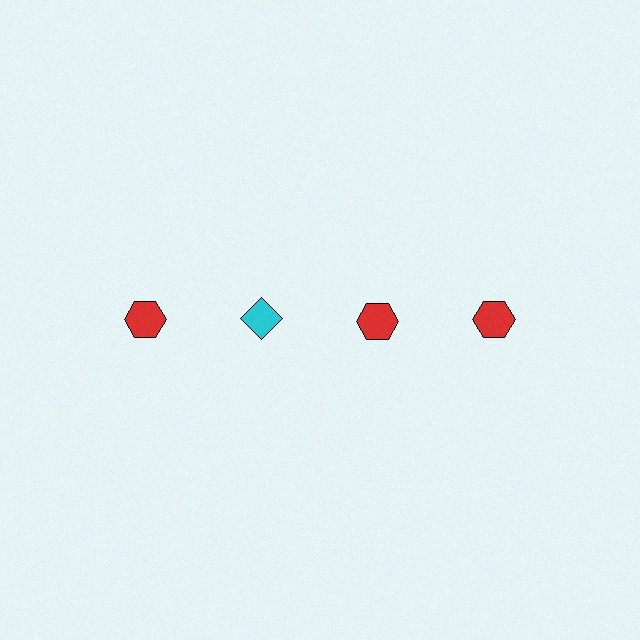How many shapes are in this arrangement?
There are 4 shapes arranged in a grid pattern.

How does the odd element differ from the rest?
It differs in both color (cyan instead of red) and shape (diamond instead of hexagon).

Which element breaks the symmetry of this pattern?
The cyan diamond in the top row, second from left column breaks the symmetry. All other shapes are red hexagons.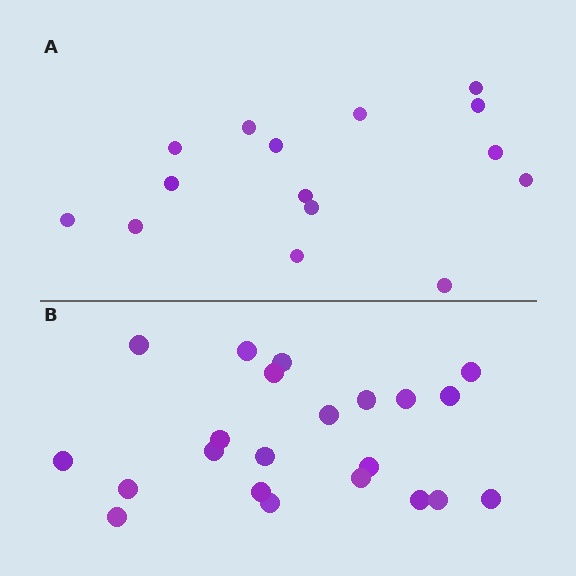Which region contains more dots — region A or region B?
Region B (the bottom region) has more dots.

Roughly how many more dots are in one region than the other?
Region B has roughly 8 or so more dots than region A.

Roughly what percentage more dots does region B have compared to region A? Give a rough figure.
About 45% more.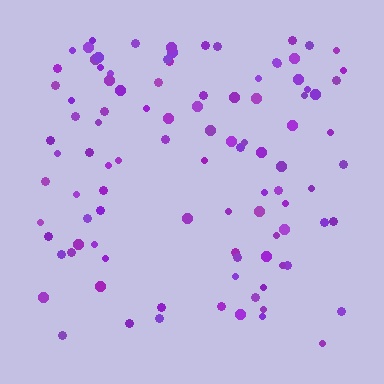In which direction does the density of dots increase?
From bottom to top, with the top side densest.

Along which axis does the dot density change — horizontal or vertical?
Vertical.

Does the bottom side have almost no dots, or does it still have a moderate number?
Still a moderate number, just noticeably fewer than the top.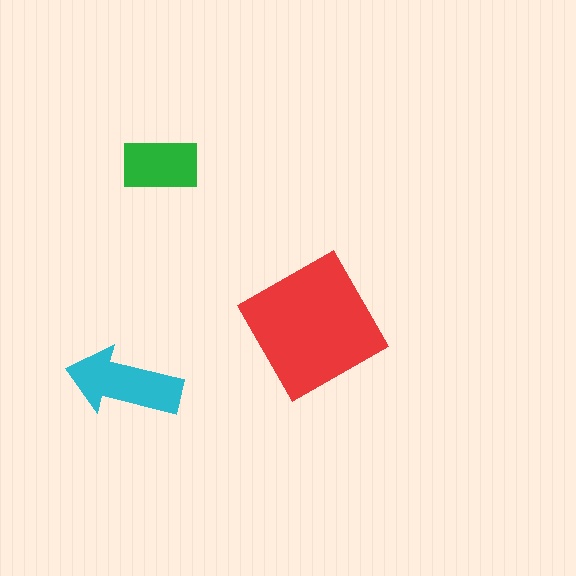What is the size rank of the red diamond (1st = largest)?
1st.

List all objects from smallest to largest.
The green rectangle, the cyan arrow, the red diamond.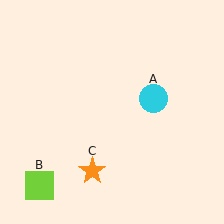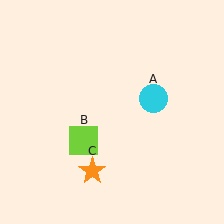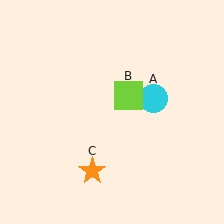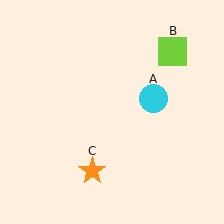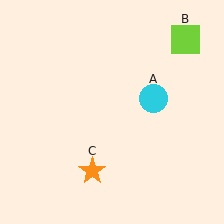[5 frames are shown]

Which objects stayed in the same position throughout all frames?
Cyan circle (object A) and orange star (object C) remained stationary.